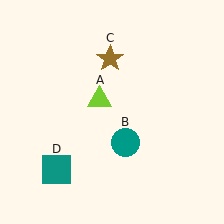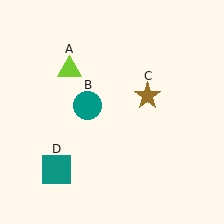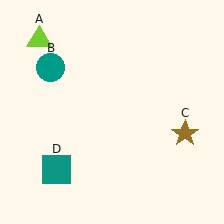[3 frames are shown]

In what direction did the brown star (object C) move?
The brown star (object C) moved down and to the right.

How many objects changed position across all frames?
3 objects changed position: lime triangle (object A), teal circle (object B), brown star (object C).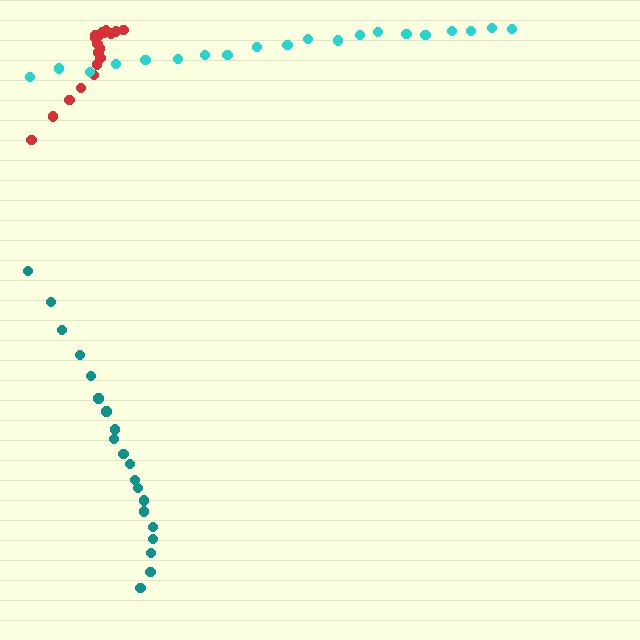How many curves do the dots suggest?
There are 3 distinct paths.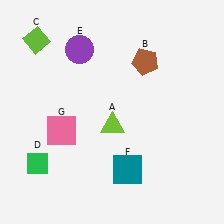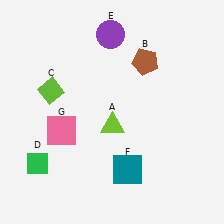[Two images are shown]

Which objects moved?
The objects that moved are: the lime diamond (C), the purple circle (E).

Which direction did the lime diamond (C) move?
The lime diamond (C) moved down.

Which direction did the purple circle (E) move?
The purple circle (E) moved right.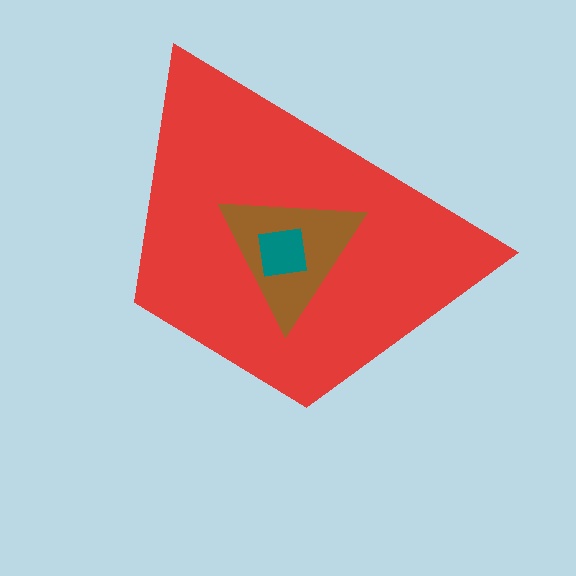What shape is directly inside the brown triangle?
The teal square.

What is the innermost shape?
The teal square.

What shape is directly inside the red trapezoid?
The brown triangle.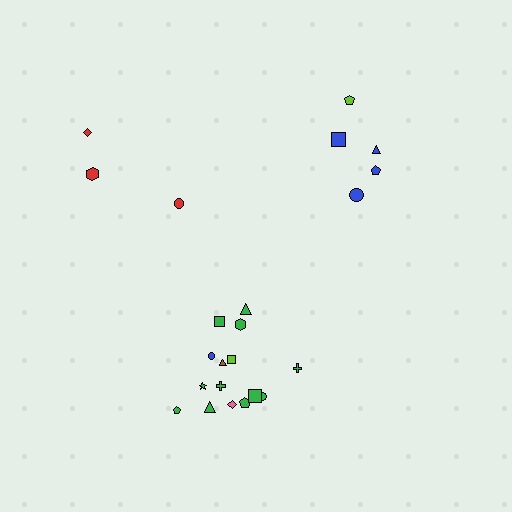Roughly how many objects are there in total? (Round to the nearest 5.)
Roughly 25 objects in total.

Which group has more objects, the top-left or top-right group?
The top-right group.